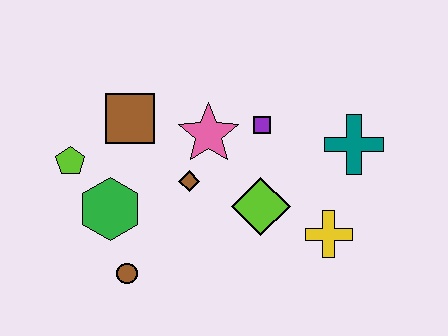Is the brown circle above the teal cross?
No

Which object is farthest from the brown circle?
The teal cross is farthest from the brown circle.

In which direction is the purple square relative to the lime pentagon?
The purple square is to the right of the lime pentagon.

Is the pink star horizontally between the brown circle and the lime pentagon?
No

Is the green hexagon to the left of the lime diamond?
Yes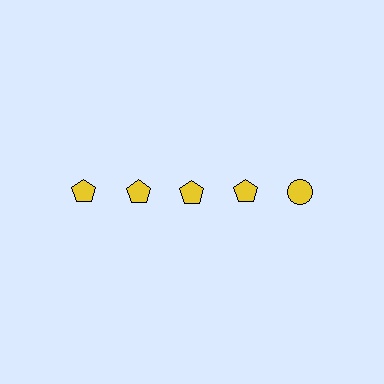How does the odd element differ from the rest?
It has a different shape: circle instead of pentagon.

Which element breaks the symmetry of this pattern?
The yellow circle in the top row, rightmost column breaks the symmetry. All other shapes are yellow pentagons.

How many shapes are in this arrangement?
There are 5 shapes arranged in a grid pattern.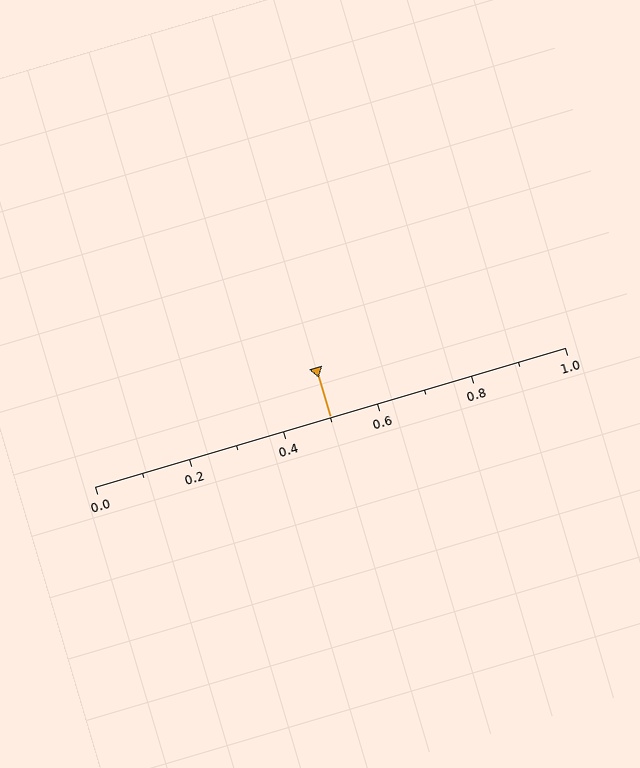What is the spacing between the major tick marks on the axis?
The major ticks are spaced 0.2 apart.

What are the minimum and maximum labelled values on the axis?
The axis runs from 0.0 to 1.0.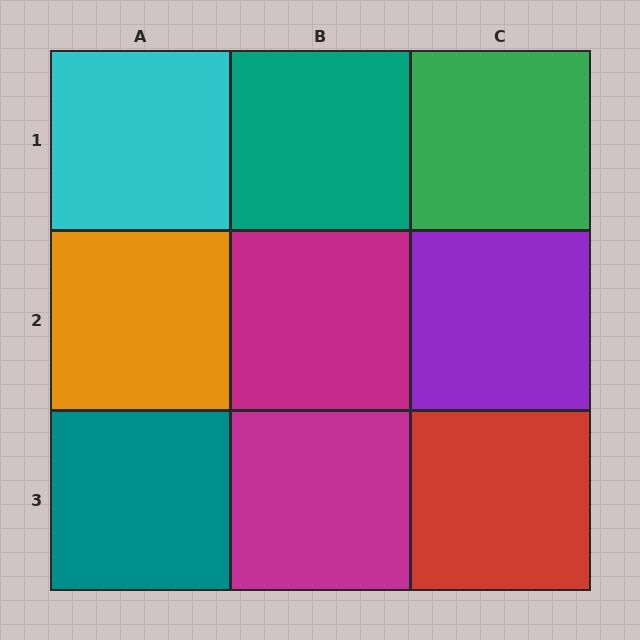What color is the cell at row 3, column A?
Teal.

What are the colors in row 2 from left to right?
Orange, magenta, purple.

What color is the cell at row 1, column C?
Green.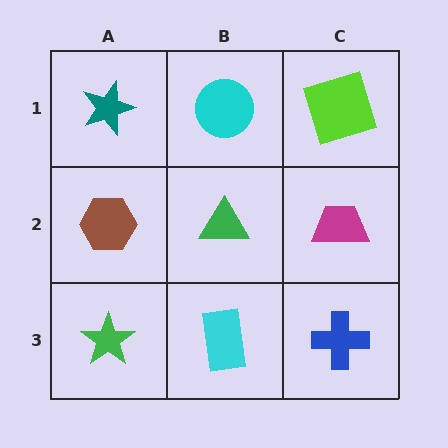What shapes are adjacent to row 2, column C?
A lime square (row 1, column C), a blue cross (row 3, column C), a green triangle (row 2, column B).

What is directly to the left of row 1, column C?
A cyan circle.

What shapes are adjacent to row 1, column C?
A magenta trapezoid (row 2, column C), a cyan circle (row 1, column B).